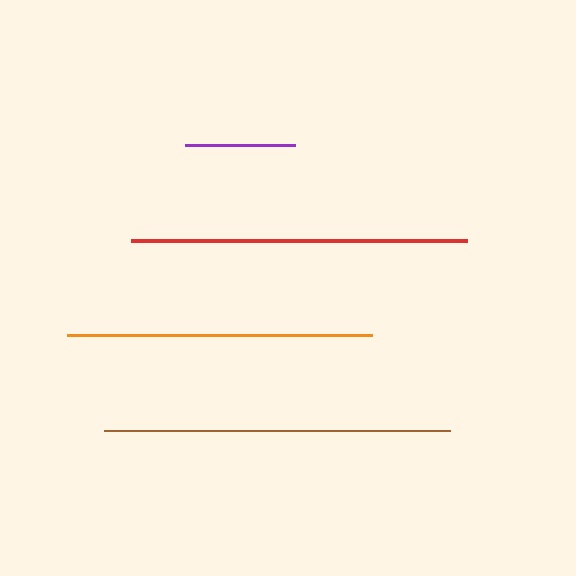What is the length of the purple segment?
The purple segment is approximately 110 pixels long.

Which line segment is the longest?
The brown line is the longest at approximately 346 pixels.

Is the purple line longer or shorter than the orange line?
The orange line is longer than the purple line.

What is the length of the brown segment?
The brown segment is approximately 346 pixels long.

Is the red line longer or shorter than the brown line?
The brown line is longer than the red line.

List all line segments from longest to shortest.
From longest to shortest: brown, red, orange, purple.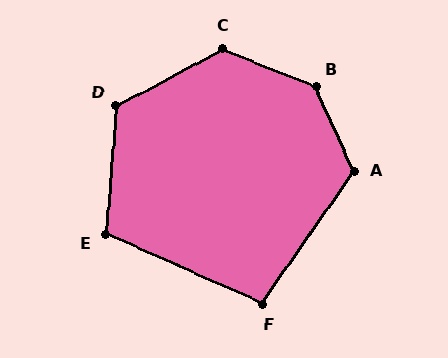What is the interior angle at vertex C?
Approximately 130 degrees (obtuse).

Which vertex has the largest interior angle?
B, at approximately 136 degrees.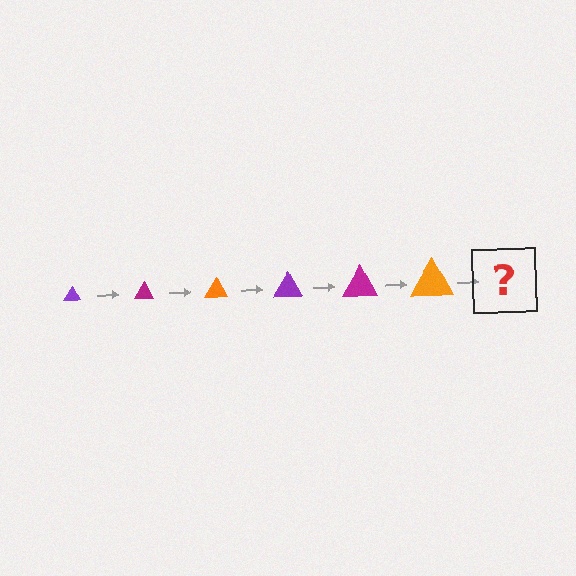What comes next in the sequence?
The next element should be a purple triangle, larger than the previous one.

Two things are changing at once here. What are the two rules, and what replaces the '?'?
The two rules are that the triangle grows larger each step and the color cycles through purple, magenta, and orange. The '?' should be a purple triangle, larger than the previous one.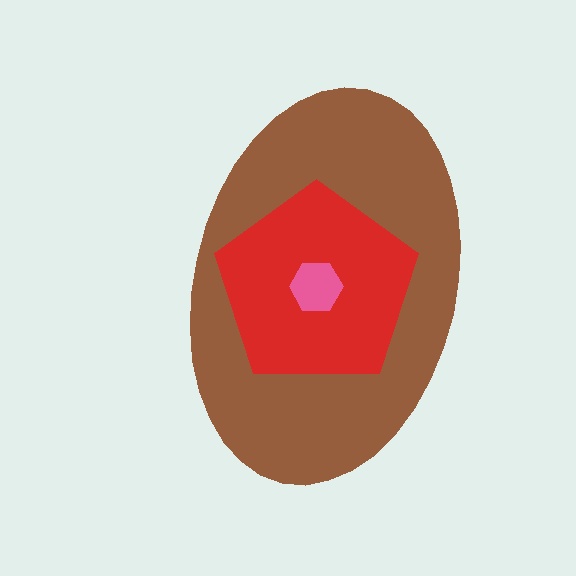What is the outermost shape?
The brown ellipse.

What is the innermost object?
The pink hexagon.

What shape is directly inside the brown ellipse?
The red pentagon.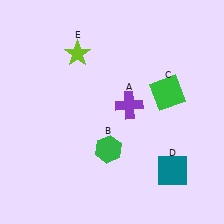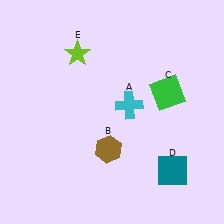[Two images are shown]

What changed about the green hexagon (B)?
In Image 1, B is green. In Image 2, it changed to brown.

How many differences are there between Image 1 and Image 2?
There are 2 differences between the two images.